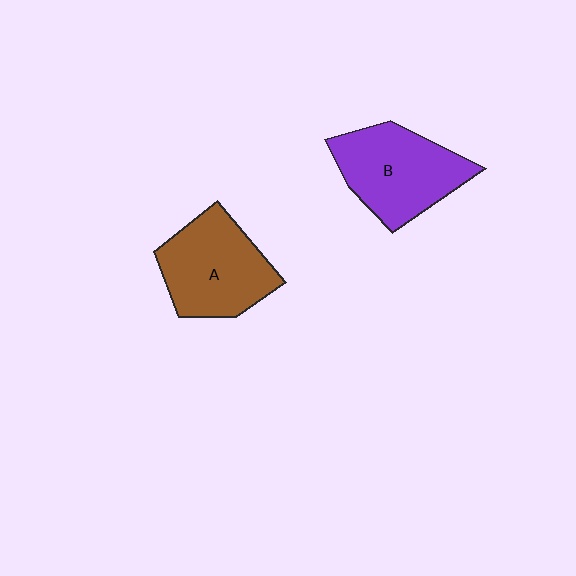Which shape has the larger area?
Shape B (purple).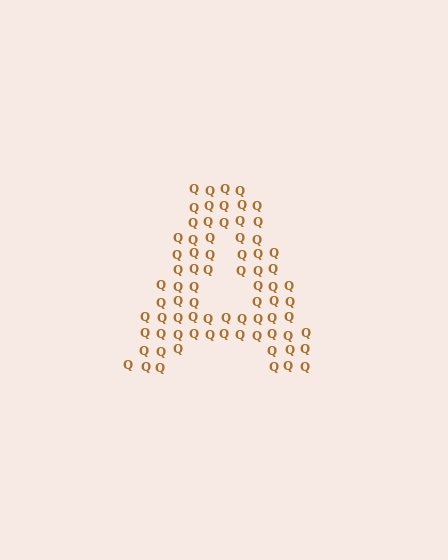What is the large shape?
The large shape is the letter A.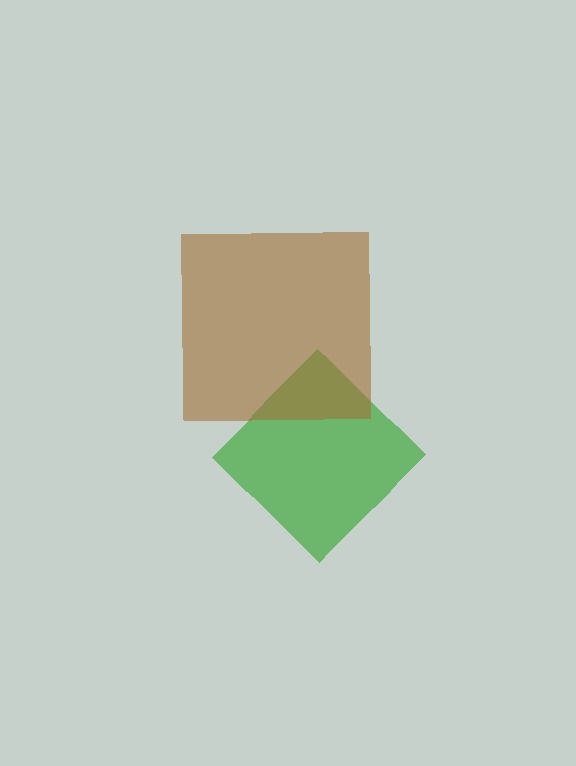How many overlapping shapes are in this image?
There are 2 overlapping shapes in the image.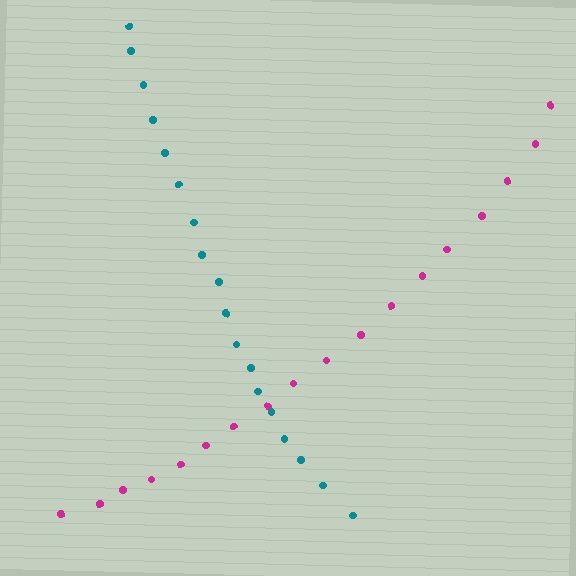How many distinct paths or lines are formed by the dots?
There are 2 distinct paths.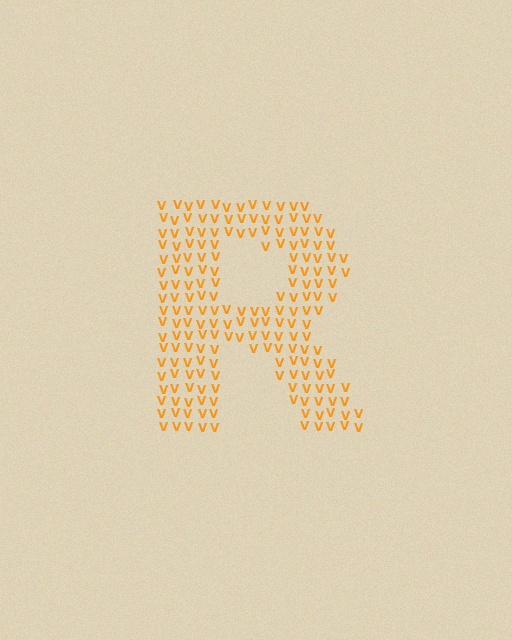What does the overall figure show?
The overall figure shows the letter R.